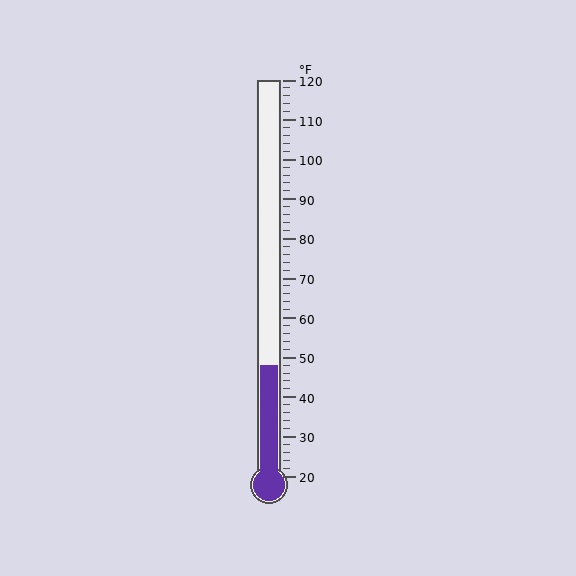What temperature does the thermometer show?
The thermometer shows approximately 48°F.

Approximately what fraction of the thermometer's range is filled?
The thermometer is filled to approximately 30% of its range.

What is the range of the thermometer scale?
The thermometer scale ranges from 20°F to 120°F.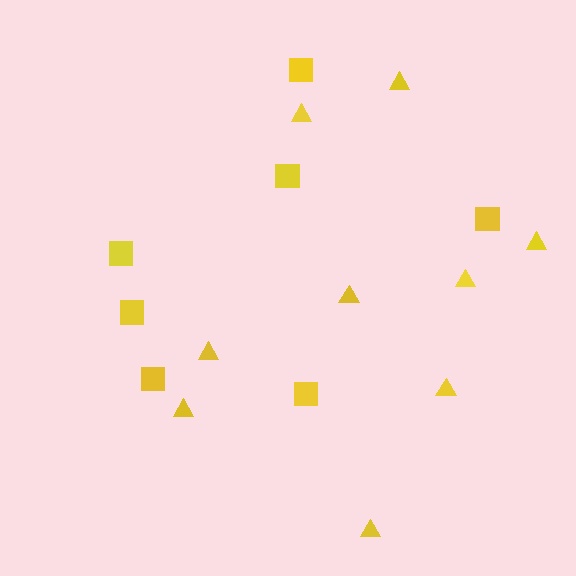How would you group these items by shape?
There are 2 groups: one group of triangles (9) and one group of squares (7).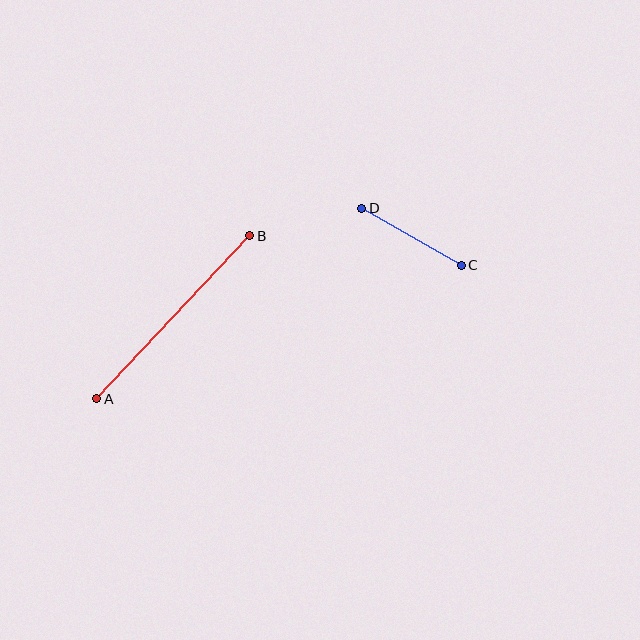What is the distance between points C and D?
The distance is approximately 115 pixels.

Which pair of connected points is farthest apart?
Points A and B are farthest apart.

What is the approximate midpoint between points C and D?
The midpoint is at approximately (412, 237) pixels.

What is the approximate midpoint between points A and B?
The midpoint is at approximately (173, 317) pixels.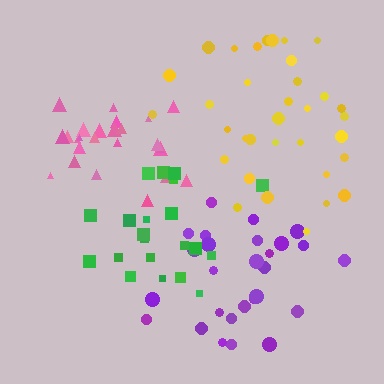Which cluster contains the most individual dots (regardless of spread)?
Yellow (35).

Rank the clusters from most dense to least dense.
pink, green, yellow, purple.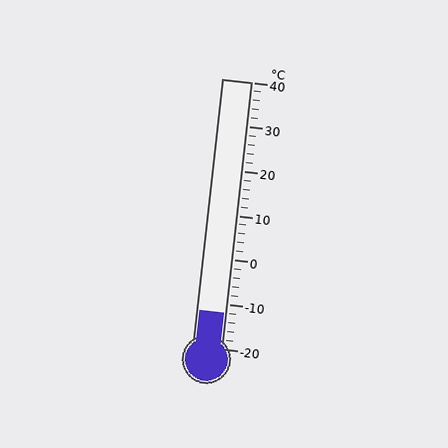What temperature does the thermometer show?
The thermometer shows approximately -12°C.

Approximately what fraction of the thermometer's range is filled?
The thermometer is filled to approximately 15% of its range.